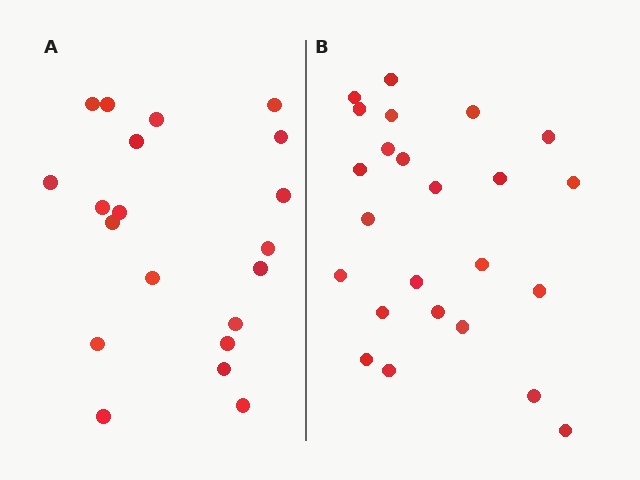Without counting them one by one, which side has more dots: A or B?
Region B (the right region) has more dots.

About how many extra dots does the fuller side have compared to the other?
Region B has about 4 more dots than region A.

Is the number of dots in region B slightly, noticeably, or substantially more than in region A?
Region B has only slightly more — the two regions are fairly close. The ratio is roughly 1.2 to 1.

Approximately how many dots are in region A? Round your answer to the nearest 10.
About 20 dots.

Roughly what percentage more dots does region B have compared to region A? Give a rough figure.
About 20% more.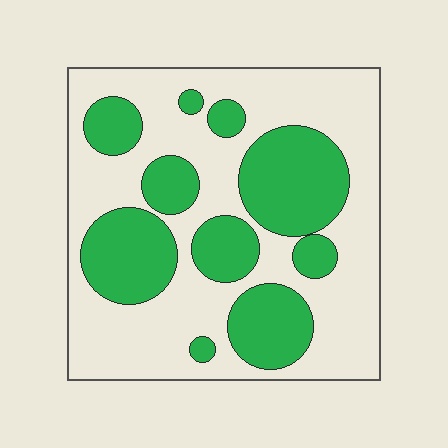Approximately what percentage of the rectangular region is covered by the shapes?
Approximately 35%.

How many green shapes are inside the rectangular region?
10.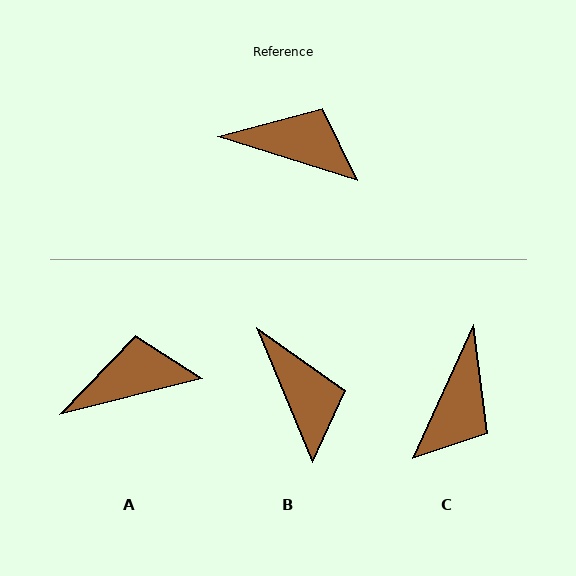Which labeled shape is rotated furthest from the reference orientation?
C, about 97 degrees away.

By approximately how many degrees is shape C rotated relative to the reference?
Approximately 97 degrees clockwise.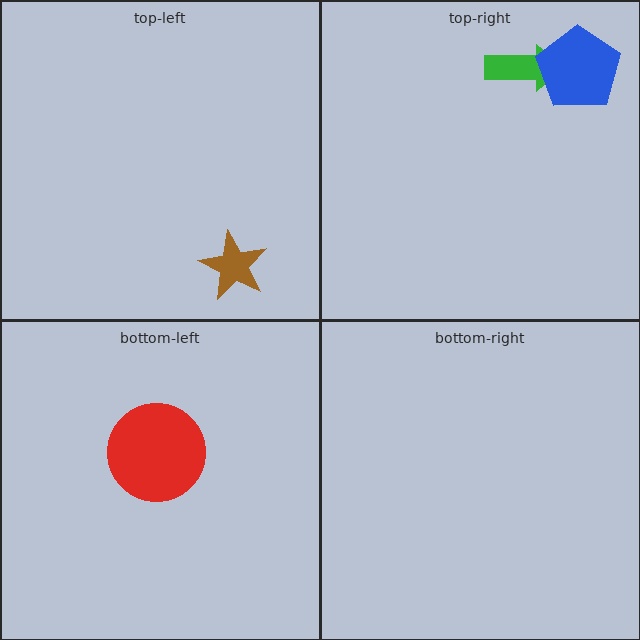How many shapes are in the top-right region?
2.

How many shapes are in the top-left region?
1.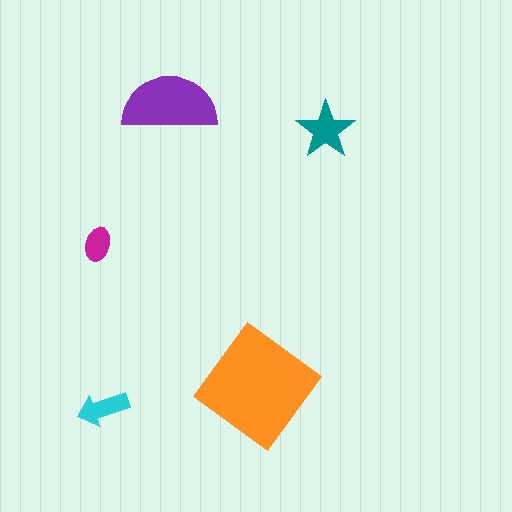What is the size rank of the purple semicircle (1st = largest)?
2nd.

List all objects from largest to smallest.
The orange diamond, the purple semicircle, the teal star, the cyan arrow, the magenta ellipse.